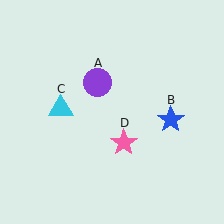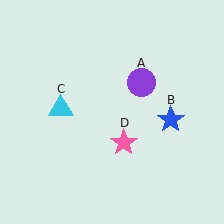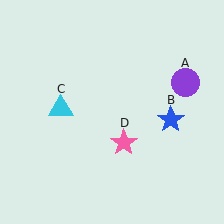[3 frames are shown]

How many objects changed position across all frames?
1 object changed position: purple circle (object A).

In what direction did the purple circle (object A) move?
The purple circle (object A) moved right.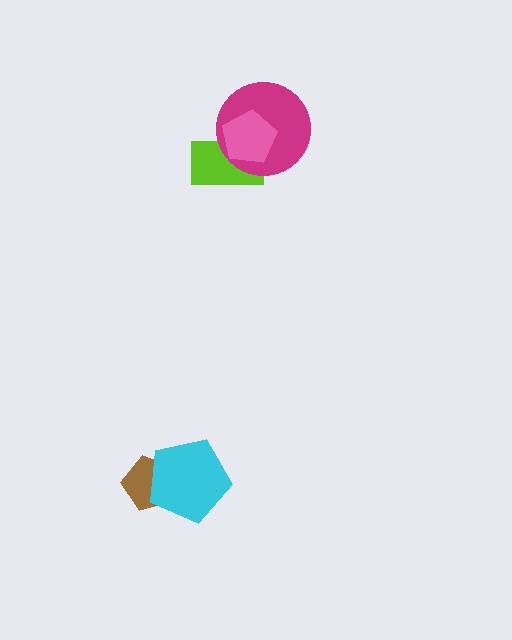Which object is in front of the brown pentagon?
The cyan pentagon is in front of the brown pentagon.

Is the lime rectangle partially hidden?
Yes, it is partially covered by another shape.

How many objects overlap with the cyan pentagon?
1 object overlaps with the cyan pentagon.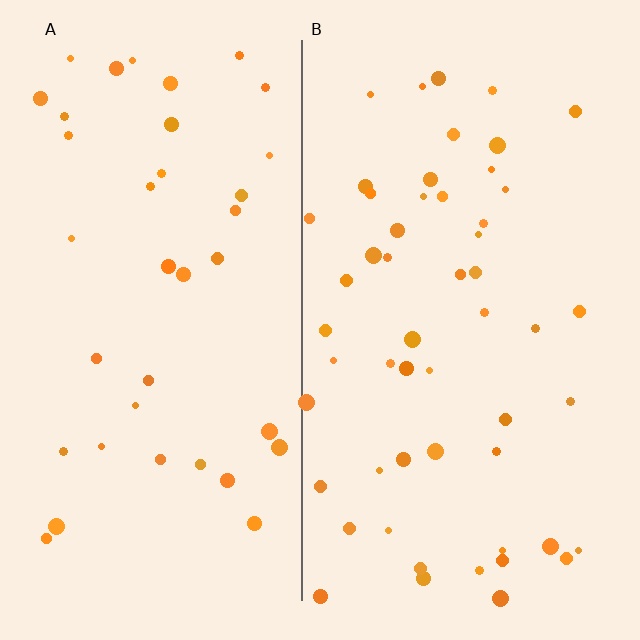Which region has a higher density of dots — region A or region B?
B (the right).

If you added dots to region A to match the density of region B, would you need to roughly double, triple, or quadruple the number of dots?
Approximately double.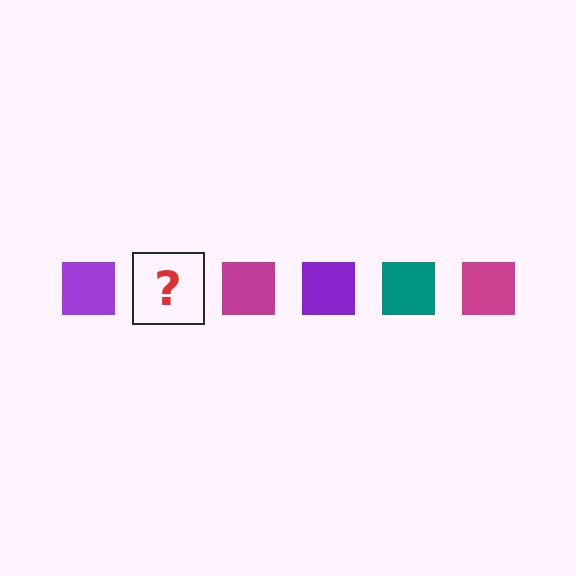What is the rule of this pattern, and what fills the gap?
The rule is that the pattern cycles through purple, teal, magenta squares. The gap should be filled with a teal square.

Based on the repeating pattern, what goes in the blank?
The blank should be a teal square.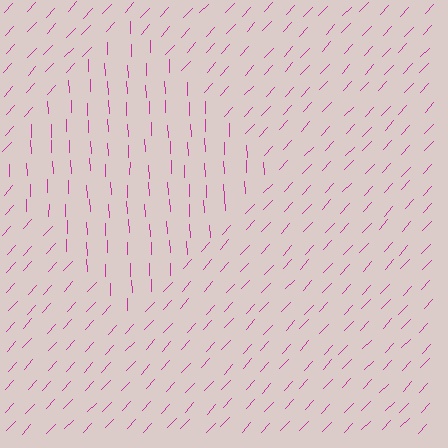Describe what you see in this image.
The image is filled with small magenta line segments. A diamond region in the image has lines oriented differently from the surrounding lines, creating a visible texture boundary.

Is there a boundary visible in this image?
Yes, there is a texture boundary formed by a change in line orientation.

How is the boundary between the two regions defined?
The boundary is defined purely by a change in line orientation (approximately 45 degrees difference). All lines are the same color and thickness.